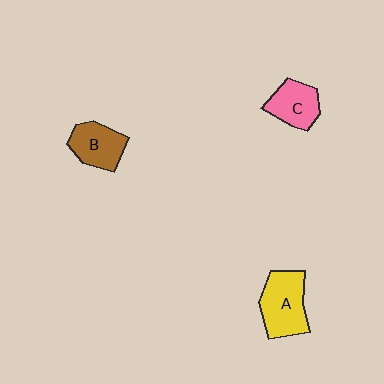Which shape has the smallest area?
Shape C (pink).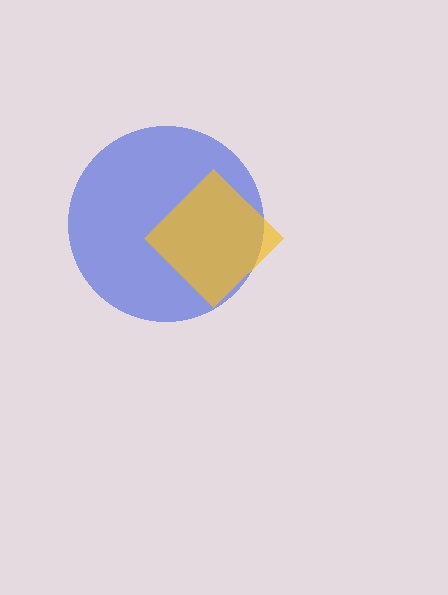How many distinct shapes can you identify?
There are 2 distinct shapes: a blue circle, a yellow diamond.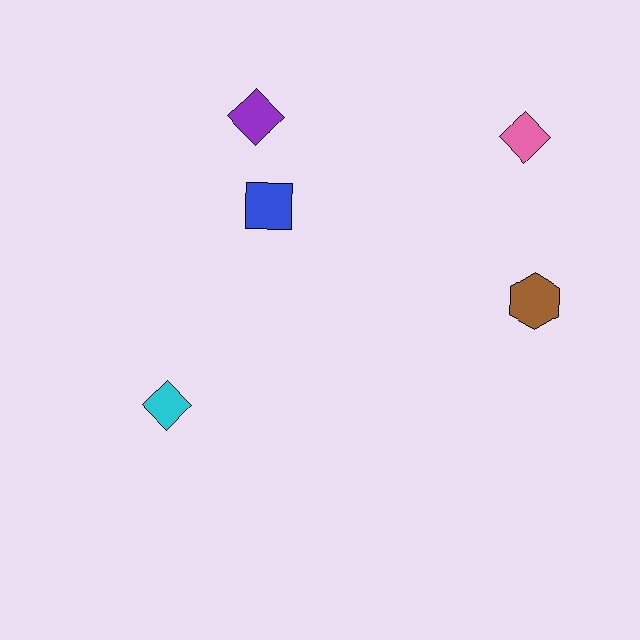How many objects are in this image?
There are 5 objects.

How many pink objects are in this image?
There is 1 pink object.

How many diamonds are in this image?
There are 3 diamonds.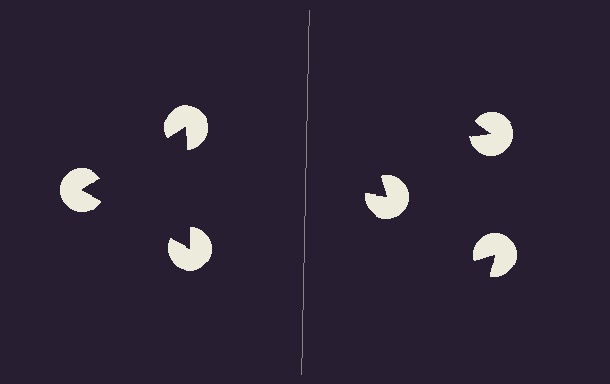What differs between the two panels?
The pac-man discs are positioned identically on both sides; only the wedge orientations differ. On the left they align to a triangle; on the right they are misaligned.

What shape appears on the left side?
An illusory triangle.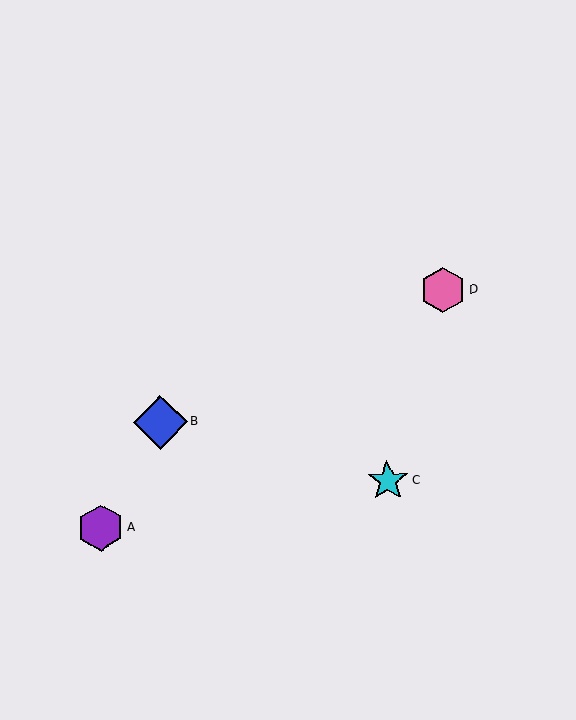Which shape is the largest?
The blue diamond (labeled B) is the largest.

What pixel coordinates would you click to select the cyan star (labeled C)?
Click at (388, 481) to select the cyan star C.